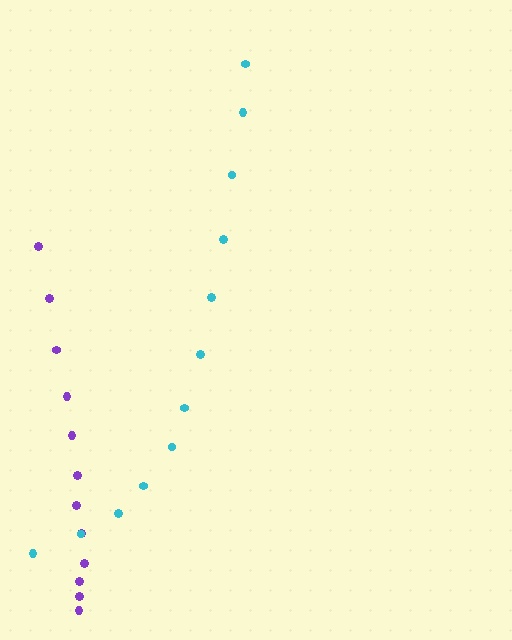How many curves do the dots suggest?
There are 2 distinct paths.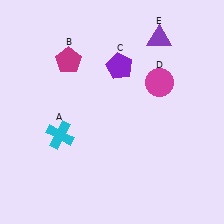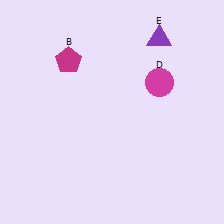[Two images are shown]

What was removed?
The cyan cross (A), the purple pentagon (C) were removed in Image 2.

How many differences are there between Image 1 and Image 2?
There are 2 differences between the two images.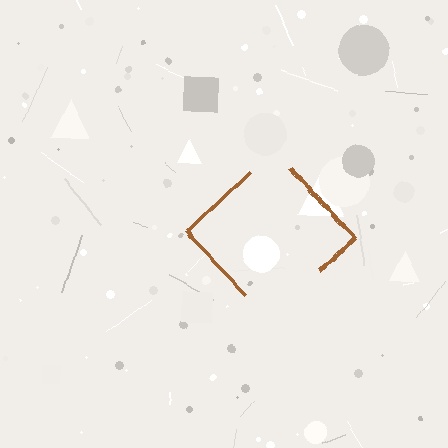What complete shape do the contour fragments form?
The contour fragments form a diamond.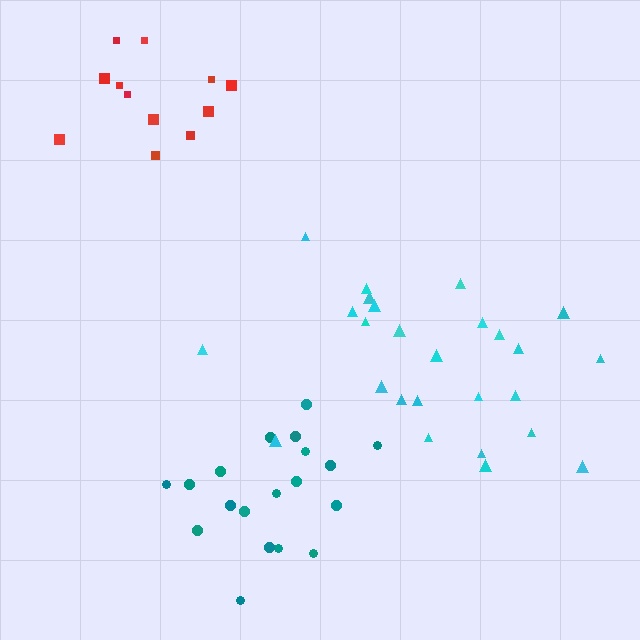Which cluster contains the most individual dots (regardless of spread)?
Cyan (26).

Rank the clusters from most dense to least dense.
teal, red, cyan.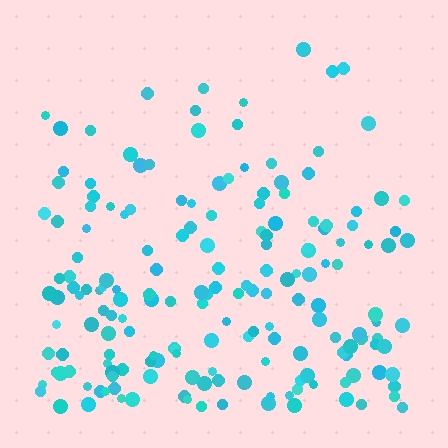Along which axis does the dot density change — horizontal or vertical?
Vertical.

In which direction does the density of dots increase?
From top to bottom, with the bottom side densest.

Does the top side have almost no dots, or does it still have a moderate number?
Still a moderate number, just noticeably fewer than the bottom.